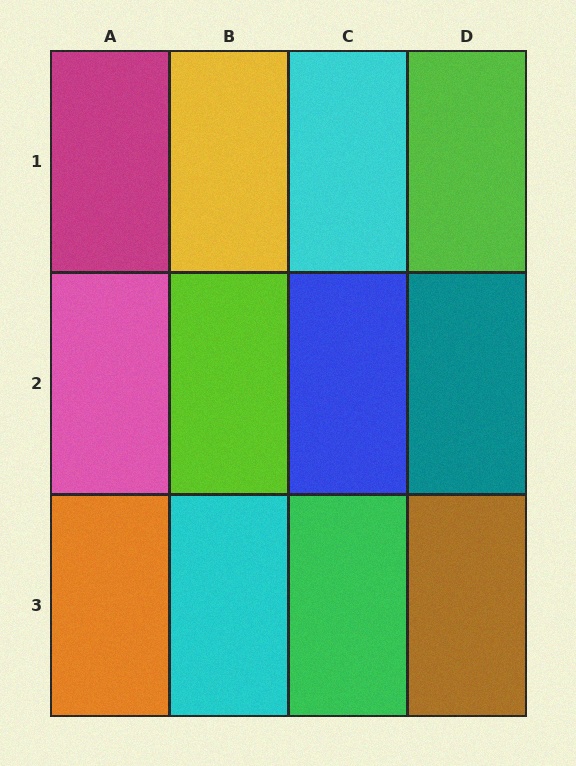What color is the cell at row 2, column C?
Blue.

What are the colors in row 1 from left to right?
Magenta, yellow, cyan, lime.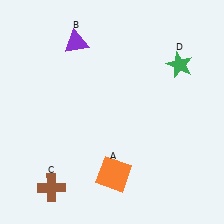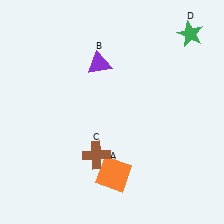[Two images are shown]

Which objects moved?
The objects that moved are: the purple triangle (B), the brown cross (C), the green star (D).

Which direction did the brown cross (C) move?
The brown cross (C) moved right.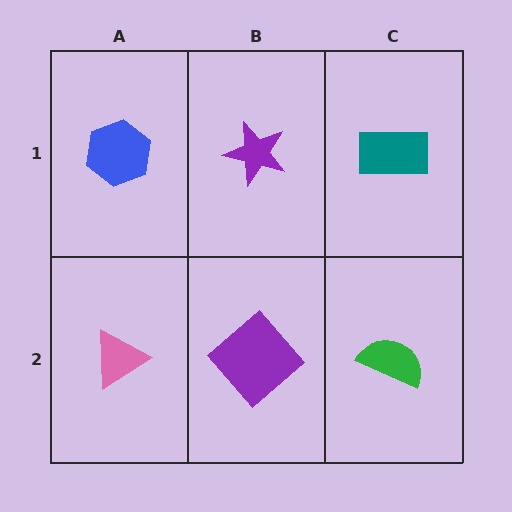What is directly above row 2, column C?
A teal rectangle.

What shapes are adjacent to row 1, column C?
A green semicircle (row 2, column C), a purple star (row 1, column B).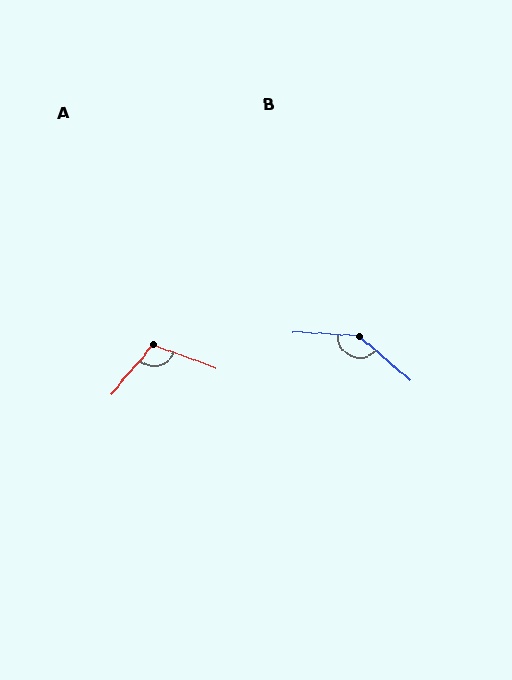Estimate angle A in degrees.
Approximately 110 degrees.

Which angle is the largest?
B, at approximately 142 degrees.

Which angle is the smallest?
A, at approximately 110 degrees.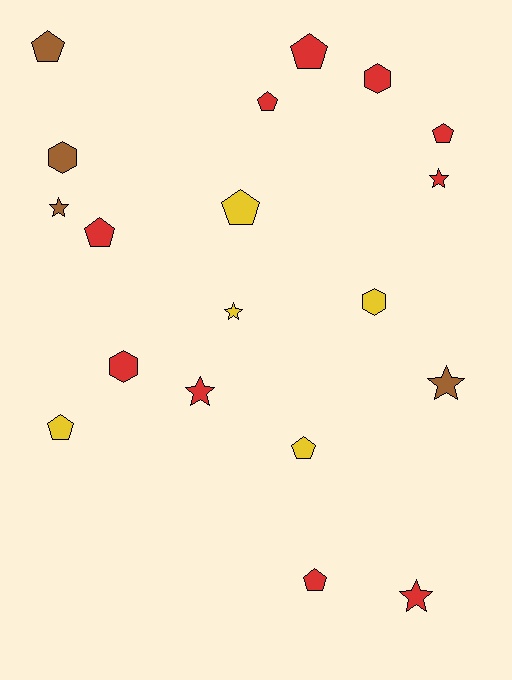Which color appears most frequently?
Red, with 10 objects.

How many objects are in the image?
There are 19 objects.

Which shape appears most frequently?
Pentagon, with 9 objects.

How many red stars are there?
There are 3 red stars.